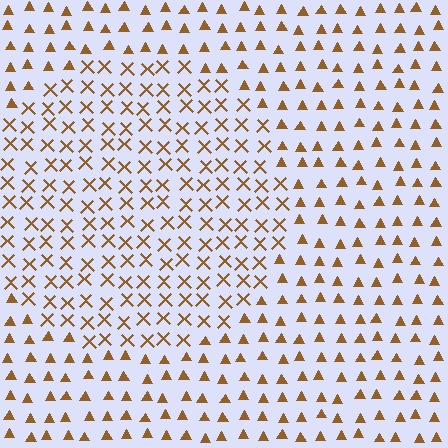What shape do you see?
I see a circle.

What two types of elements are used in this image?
The image uses X marks inside the circle region and triangles outside it.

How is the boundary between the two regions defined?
The boundary is defined by a change in element shape: X marks inside vs. triangles outside. All elements share the same color and spacing.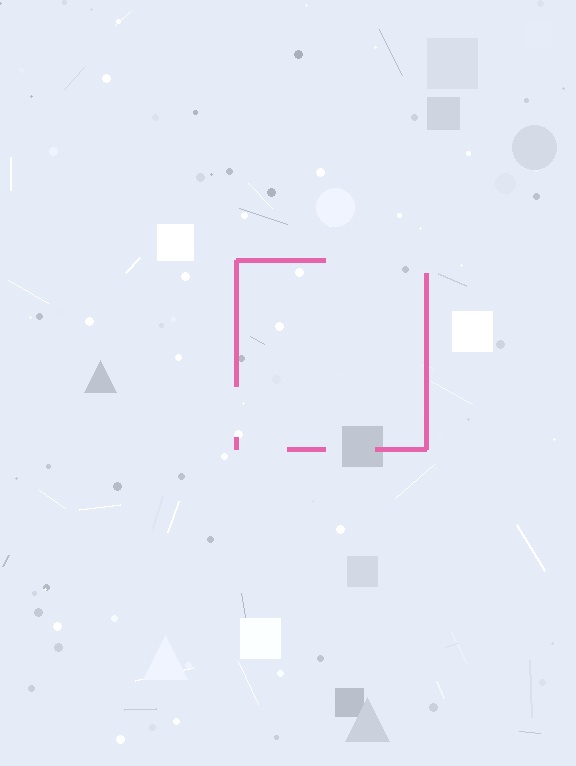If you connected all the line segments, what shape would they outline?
They would outline a square.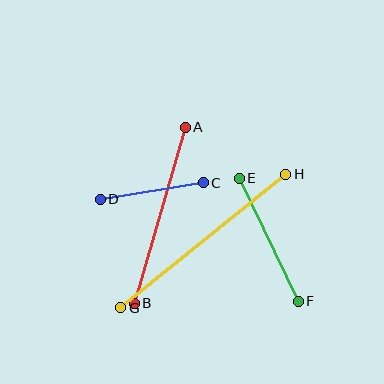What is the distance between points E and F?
The distance is approximately 136 pixels.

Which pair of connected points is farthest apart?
Points G and H are farthest apart.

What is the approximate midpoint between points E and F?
The midpoint is at approximately (269, 240) pixels.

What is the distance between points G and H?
The distance is approximately 212 pixels.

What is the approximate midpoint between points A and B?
The midpoint is at approximately (160, 215) pixels.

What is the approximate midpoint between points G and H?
The midpoint is at approximately (203, 241) pixels.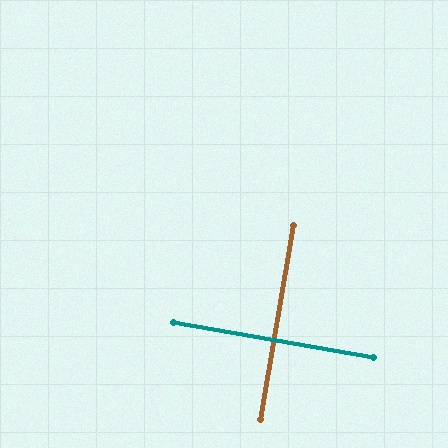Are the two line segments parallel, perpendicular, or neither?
Perpendicular — they meet at approximately 90°.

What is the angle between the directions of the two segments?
Approximately 90 degrees.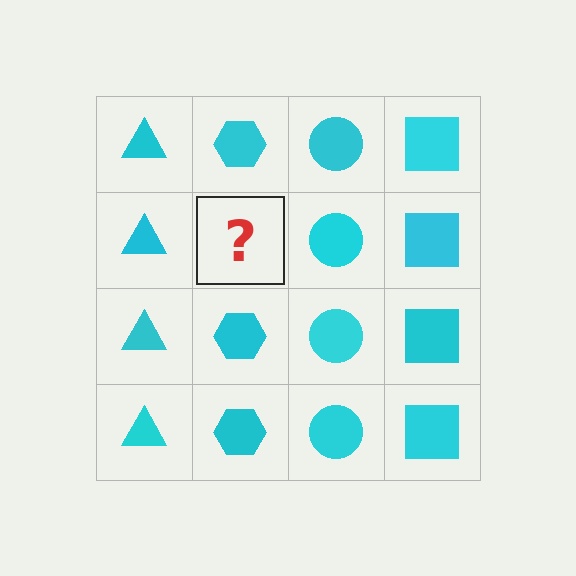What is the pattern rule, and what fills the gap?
The rule is that each column has a consistent shape. The gap should be filled with a cyan hexagon.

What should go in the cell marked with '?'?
The missing cell should contain a cyan hexagon.